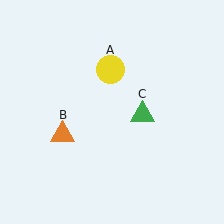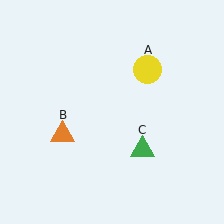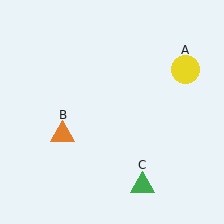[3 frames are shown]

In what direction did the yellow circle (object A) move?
The yellow circle (object A) moved right.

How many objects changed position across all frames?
2 objects changed position: yellow circle (object A), green triangle (object C).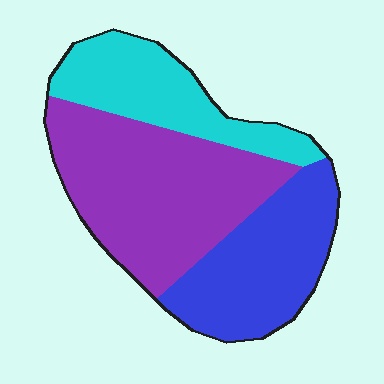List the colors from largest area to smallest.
From largest to smallest: purple, blue, cyan.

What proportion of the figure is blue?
Blue covers about 30% of the figure.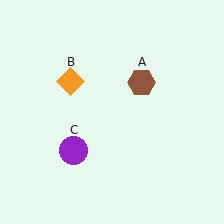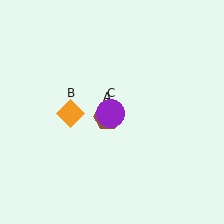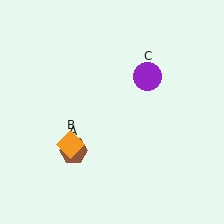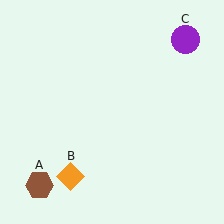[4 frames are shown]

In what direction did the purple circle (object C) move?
The purple circle (object C) moved up and to the right.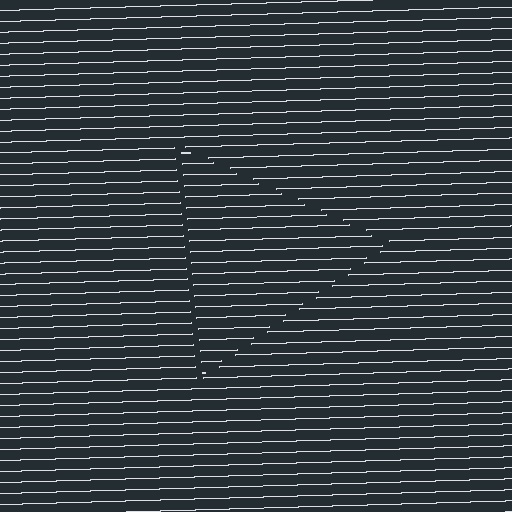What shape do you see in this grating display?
An illusory triangle. The interior of the shape contains the same grating, shifted by half a period — the contour is defined by the phase discontinuity where line-ends from the inner and outer gratings abut.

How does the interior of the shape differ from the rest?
The interior of the shape contains the same grating, shifted by half a period — the contour is defined by the phase discontinuity where line-ends from the inner and outer gratings abut.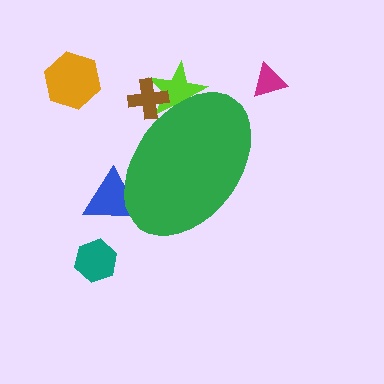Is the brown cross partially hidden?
Yes, the brown cross is partially hidden behind the green ellipse.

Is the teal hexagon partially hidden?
No, the teal hexagon is fully visible.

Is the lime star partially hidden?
Yes, the lime star is partially hidden behind the green ellipse.